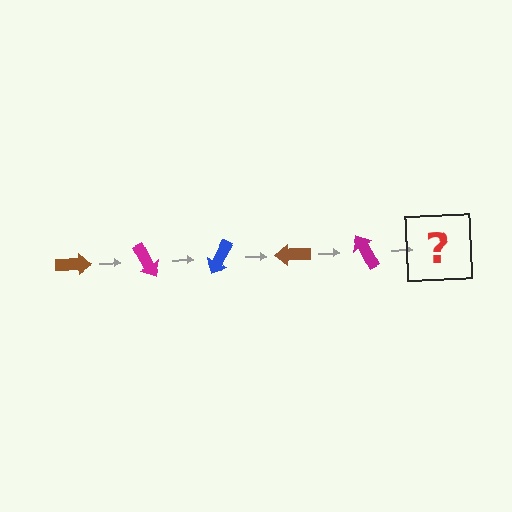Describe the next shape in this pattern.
It should be a blue arrow, rotated 300 degrees from the start.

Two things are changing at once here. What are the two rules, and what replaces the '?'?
The two rules are that it rotates 60 degrees each step and the color cycles through brown, magenta, and blue. The '?' should be a blue arrow, rotated 300 degrees from the start.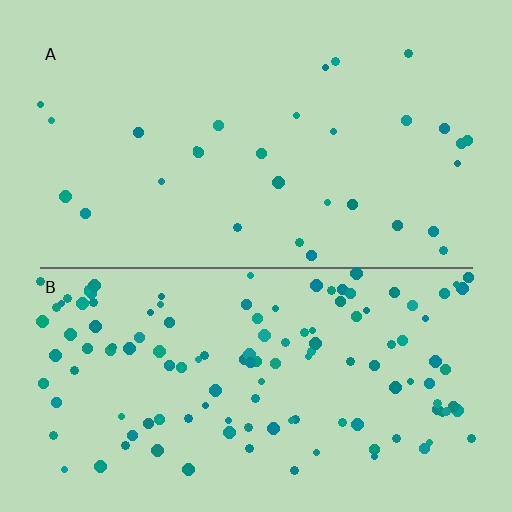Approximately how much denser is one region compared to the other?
Approximately 4.2× — region B over region A.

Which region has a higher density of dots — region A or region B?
B (the bottom).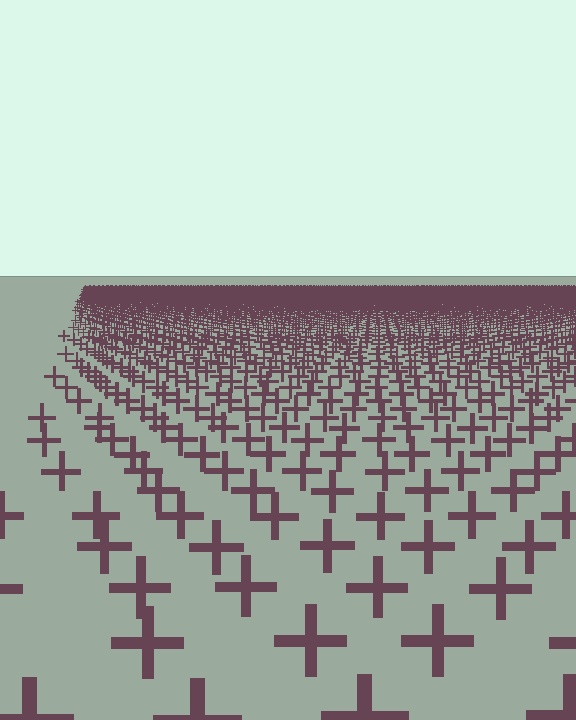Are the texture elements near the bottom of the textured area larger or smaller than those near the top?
Larger. Near the bottom, elements are closer to the viewer and appear at a bigger on-screen size.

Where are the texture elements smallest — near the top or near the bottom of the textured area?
Near the top.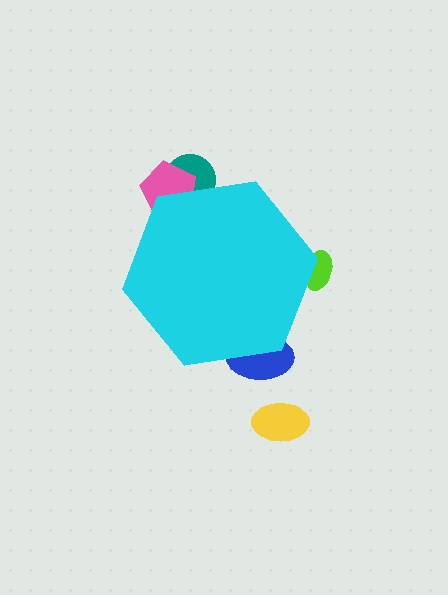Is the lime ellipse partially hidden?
Yes, the lime ellipse is partially hidden behind the cyan hexagon.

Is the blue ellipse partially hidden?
Yes, the blue ellipse is partially hidden behind the cyan hexagon.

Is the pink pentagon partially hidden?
Yes, the pink pentagon is partially hidden behind the cyan hexagon.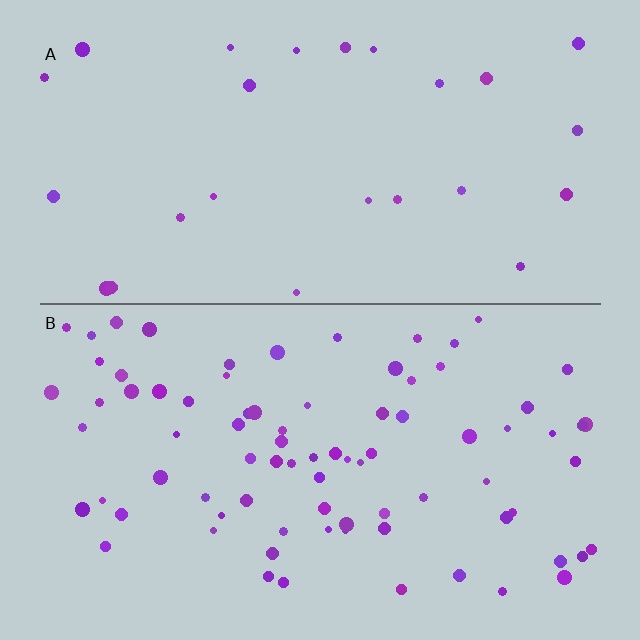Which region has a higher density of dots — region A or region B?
B (the bottom).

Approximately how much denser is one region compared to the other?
Approximately 3.2× — region B over region A.